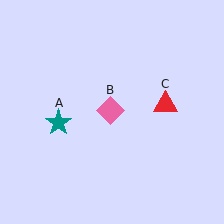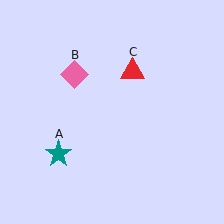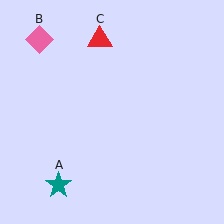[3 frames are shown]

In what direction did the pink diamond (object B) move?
The pink diamond (object B) moved up and to the left.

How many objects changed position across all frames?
3 objects changed position: teal star (object A), pink diamond (object B), red triangle (object C).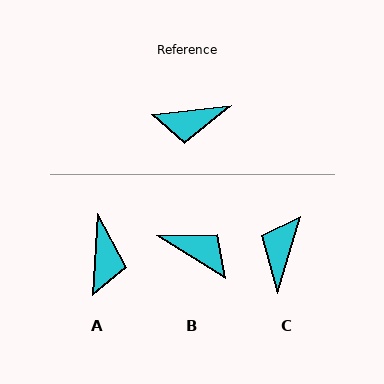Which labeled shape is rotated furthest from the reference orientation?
B, about 141 degrees away.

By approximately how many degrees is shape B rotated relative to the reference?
Approximately 141 degrees counter-clockwise.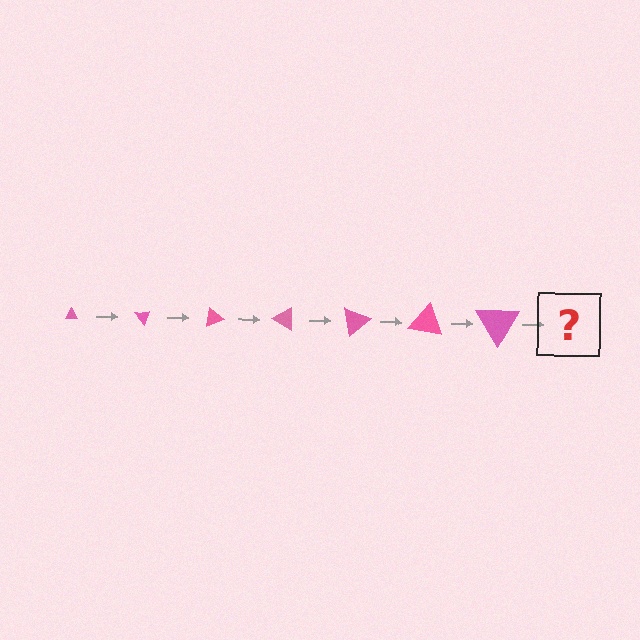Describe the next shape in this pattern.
It should be a triangle, larger than the previous one and rotated 350 degrees from the start.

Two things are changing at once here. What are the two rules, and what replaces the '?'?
The two rules are that the triangle grows larger each step and it rotates 50 degrees each step. The '?' should be a triangle, larger than the previous one and rotated 350 degrees from the start.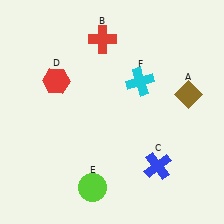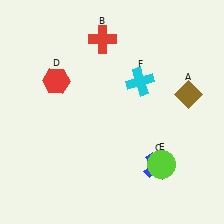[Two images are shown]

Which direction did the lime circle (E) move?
The lime circle (E) moved right.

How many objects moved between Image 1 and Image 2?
1 object moved between the two images.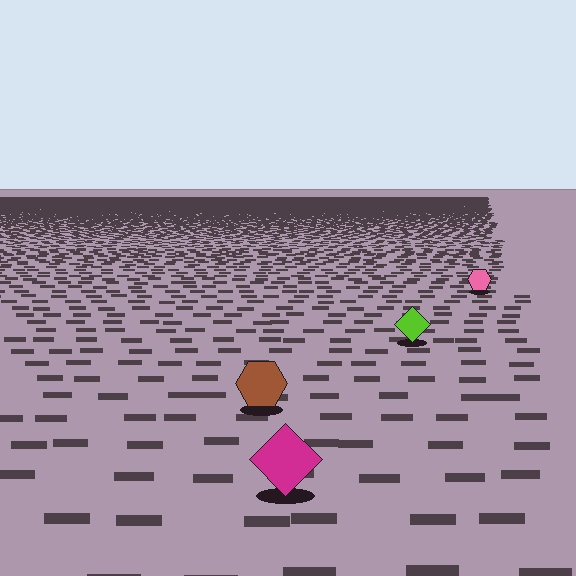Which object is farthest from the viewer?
The pink hexagon is farthest from the viewer. It appears smaller and the ground texture around it is denser.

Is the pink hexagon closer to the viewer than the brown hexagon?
No. The brown hexagon is closer — you can tell from the texture gradient: the ground texture is coarser near it.